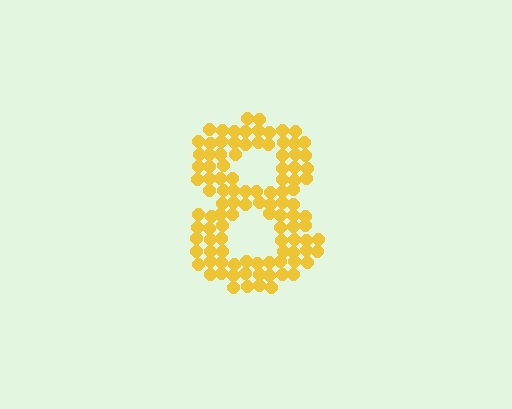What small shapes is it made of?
It is made of small circles.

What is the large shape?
The large shape is the digit 8.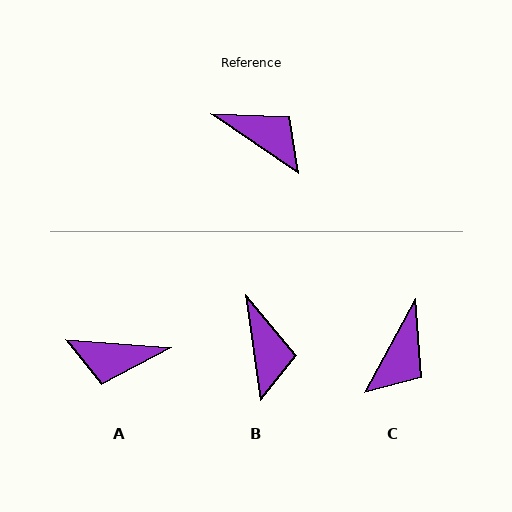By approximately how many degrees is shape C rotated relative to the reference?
Approximately 84 degrees clockwise.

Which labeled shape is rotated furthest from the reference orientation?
A, about 150 degrees away.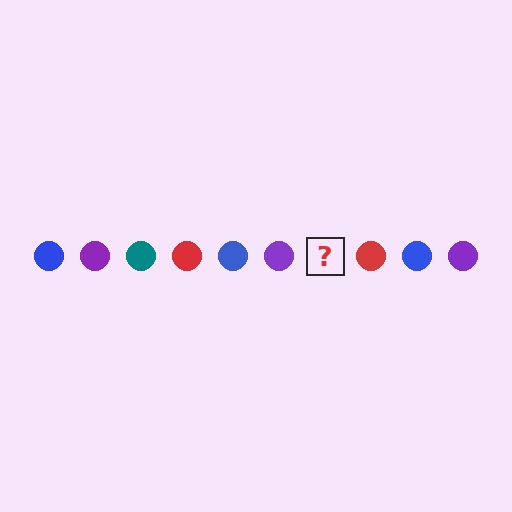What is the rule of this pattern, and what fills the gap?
The rule is that the pattern cycles through blue, purple, teal, red circles. The gap should be filled with a teal circle.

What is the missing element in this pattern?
The missing element is a teal circle.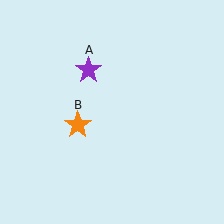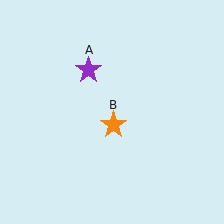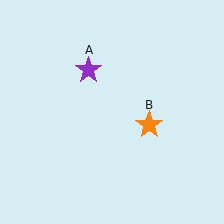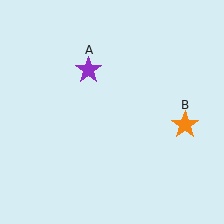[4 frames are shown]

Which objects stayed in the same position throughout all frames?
Purple star (object A) remained stationary.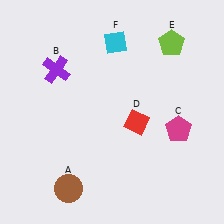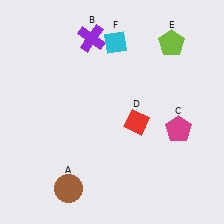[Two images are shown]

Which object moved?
The purple cross (B) moved right.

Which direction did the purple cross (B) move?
The purple cross (B) moved right.